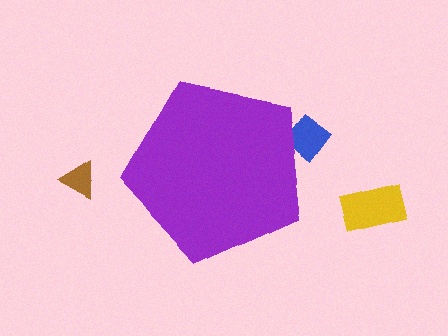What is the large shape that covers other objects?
A purple pentagon.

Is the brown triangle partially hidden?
No, the brown triangle is fully visible.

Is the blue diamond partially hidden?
Yes, the blue diamond is partially hidden behind the purple pentagon.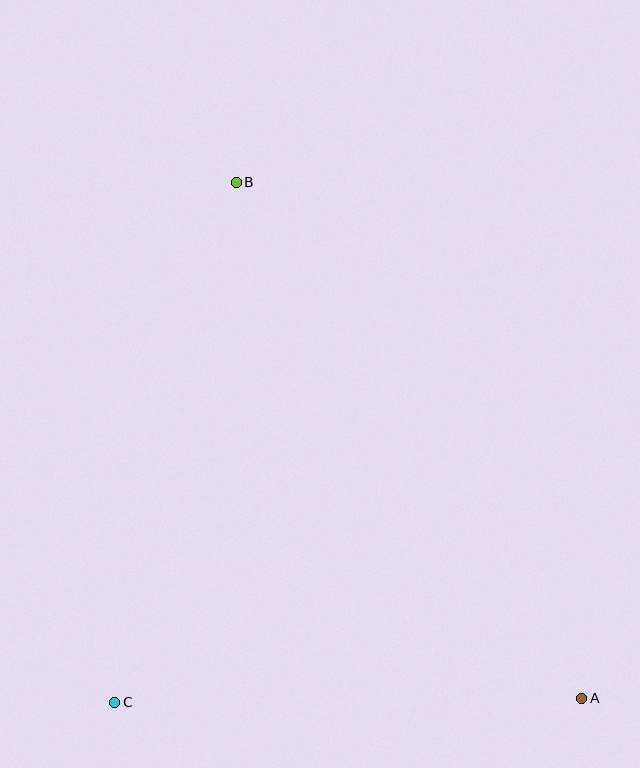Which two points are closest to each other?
Points A and C are closest to each other.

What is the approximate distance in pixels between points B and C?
The distance between B and C is approximately 534 pixels.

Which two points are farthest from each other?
Points A and B are farthest from each other.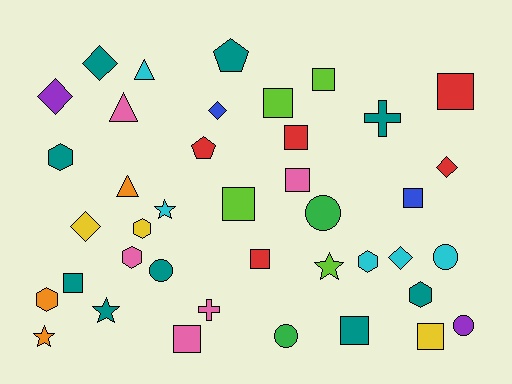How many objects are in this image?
There are 40 objects.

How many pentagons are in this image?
There are 2 pentagons.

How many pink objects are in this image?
There are 5 pink objects.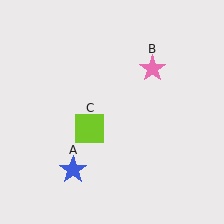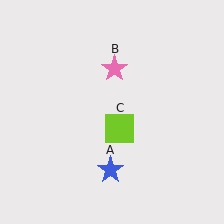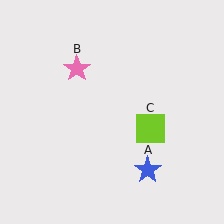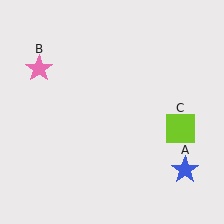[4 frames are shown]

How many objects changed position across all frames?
3 objects changed position: blue star (object A), pink star (object B), lime square (object C).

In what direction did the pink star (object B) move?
The pink star (object B) moved left.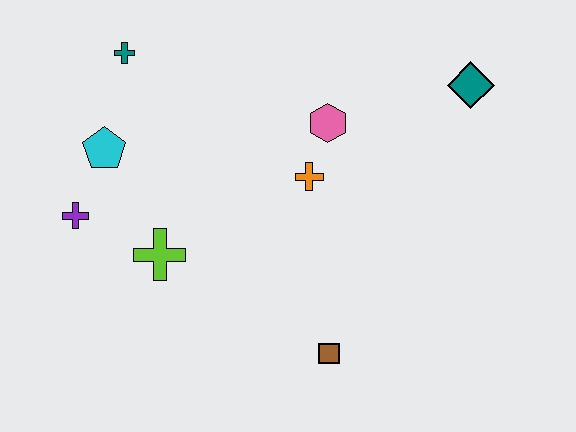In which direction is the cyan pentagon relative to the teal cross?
The cyan pentagon is below the teal cross.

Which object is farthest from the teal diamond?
The purple cross is farthest from the teal diamond.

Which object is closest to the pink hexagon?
The orange cross is closest to the pink hexagon.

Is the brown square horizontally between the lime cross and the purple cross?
No